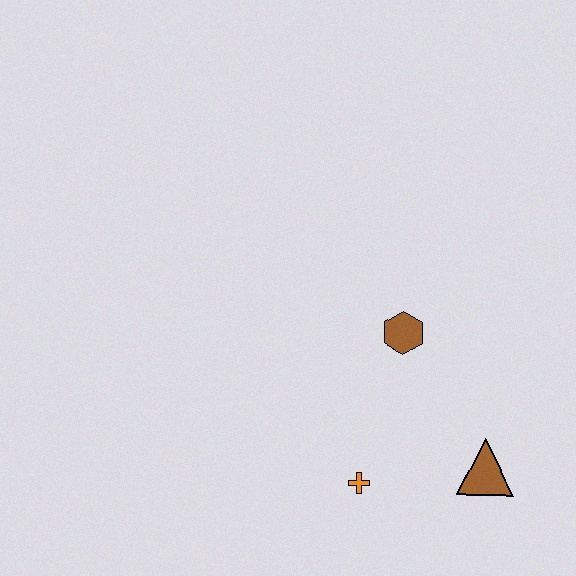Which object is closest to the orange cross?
The brown triangle is closest to the orange cross.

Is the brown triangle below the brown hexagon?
Yes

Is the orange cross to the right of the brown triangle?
No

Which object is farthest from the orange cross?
The brown hexagon is farthest from the orange cross.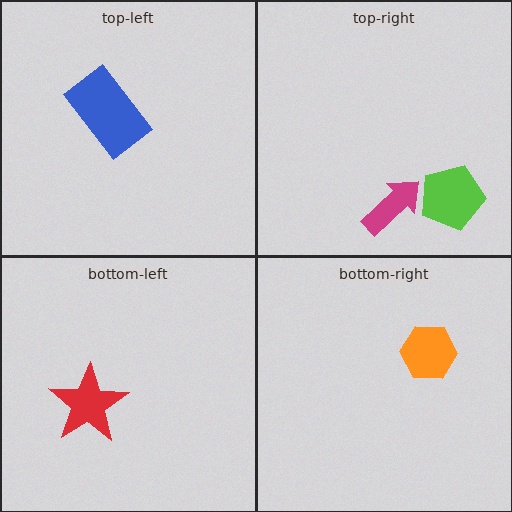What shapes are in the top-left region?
The blue rectangle.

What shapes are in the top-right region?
The magenta arrow, the lime pentagon.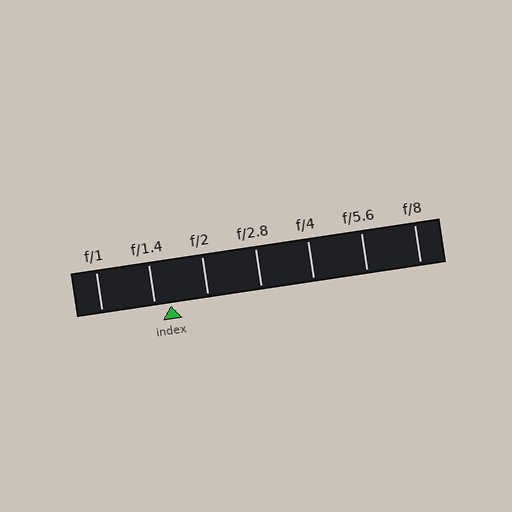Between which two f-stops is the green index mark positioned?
The index mark is between f/1.4 and f/2.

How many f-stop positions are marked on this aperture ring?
There are 7 f-stop positions marked.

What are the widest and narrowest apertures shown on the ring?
The widest aperture shown is f/1 and the narrowest is f/8.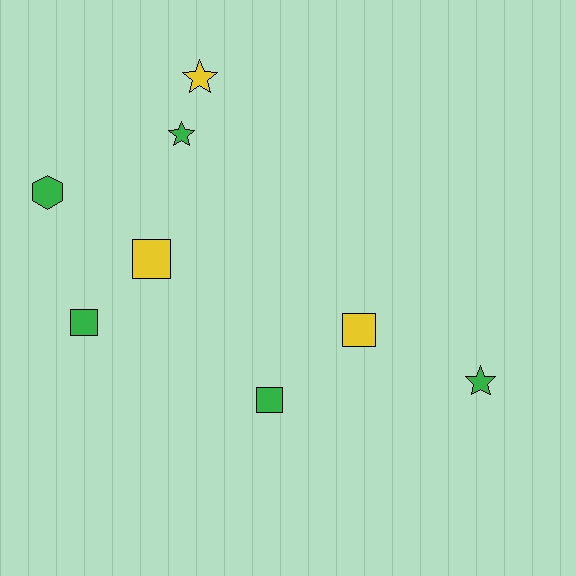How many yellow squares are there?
There are 2 yellow squares.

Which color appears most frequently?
Green, with 5 objects.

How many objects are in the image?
There are 8 objects.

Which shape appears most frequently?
Square, with 4 objects.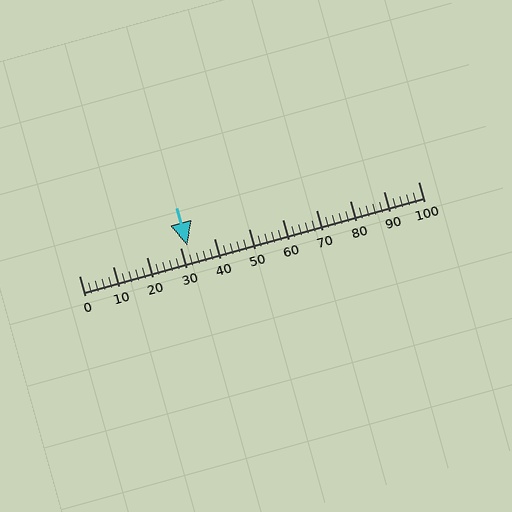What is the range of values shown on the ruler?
The ruler shows values from 0 to 100.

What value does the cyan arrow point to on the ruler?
The cyan arrow points to approximately 32.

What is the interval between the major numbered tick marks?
The major tick marks are spaced 10 units apart.